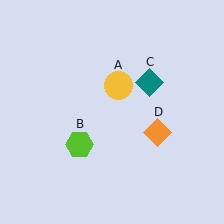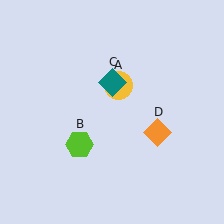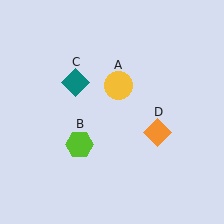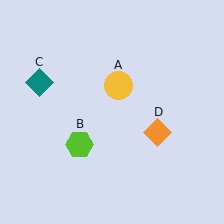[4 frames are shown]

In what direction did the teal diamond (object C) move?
The teal diamond (object C) moved left.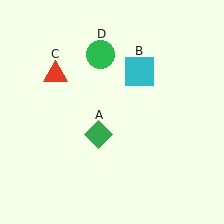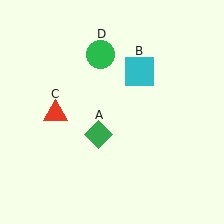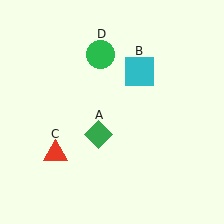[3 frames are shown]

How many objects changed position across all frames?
1 object changed position: red triangle (object C).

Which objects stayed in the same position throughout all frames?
Green diamond (object A) and cyan square (object B) and green circle (object D) remained stationary.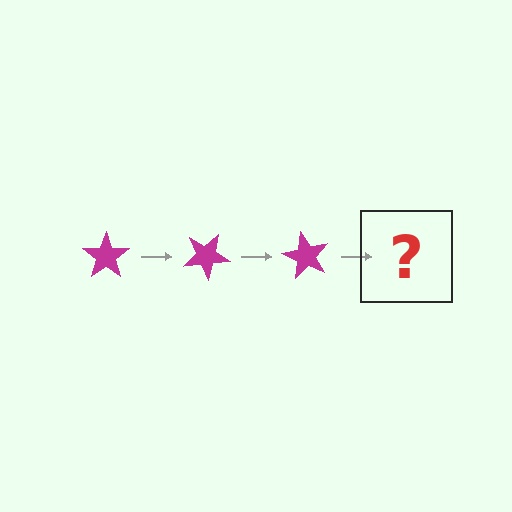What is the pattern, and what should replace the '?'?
The pattern is that the star rotates 30 degrees each step. The '?' should be a magenta star rotated 90 degrees.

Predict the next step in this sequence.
The next step is a magenta star rotated 90 degrees.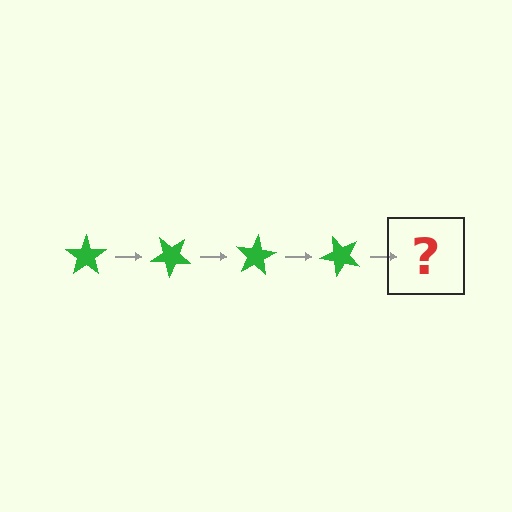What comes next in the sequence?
The next element should be a green star rotated 160 degrees.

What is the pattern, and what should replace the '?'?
The pattern is that the star rotates 40 degrees each step. The '?' should be a green star rotated 160 degrees.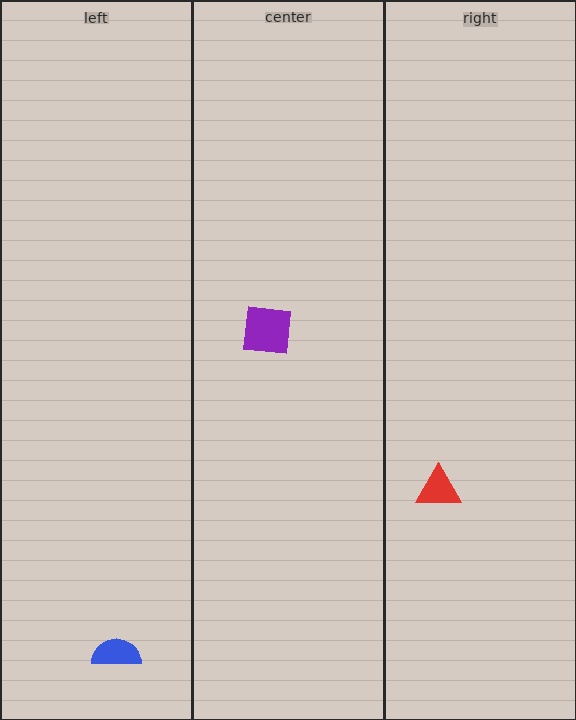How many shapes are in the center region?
1.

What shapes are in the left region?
The blue semicircle.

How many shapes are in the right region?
1.